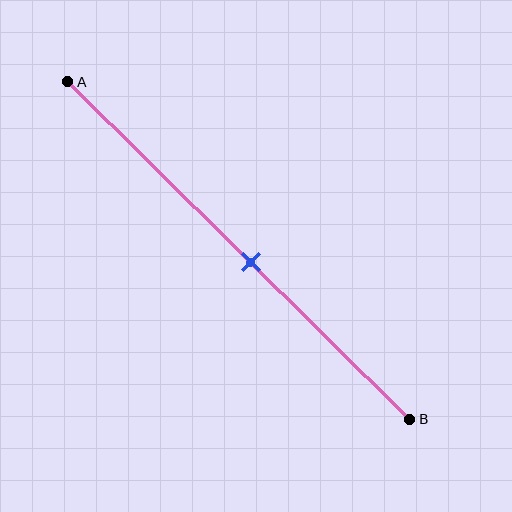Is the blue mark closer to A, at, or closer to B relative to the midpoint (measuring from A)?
The blue mark is closer to point B than the midpoint of segment AB.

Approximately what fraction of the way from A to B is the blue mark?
The blue mark is approximately 55% of the way from A to B.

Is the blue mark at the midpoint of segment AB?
No, the mark is at about 55% from A, not at the 50% midpoint.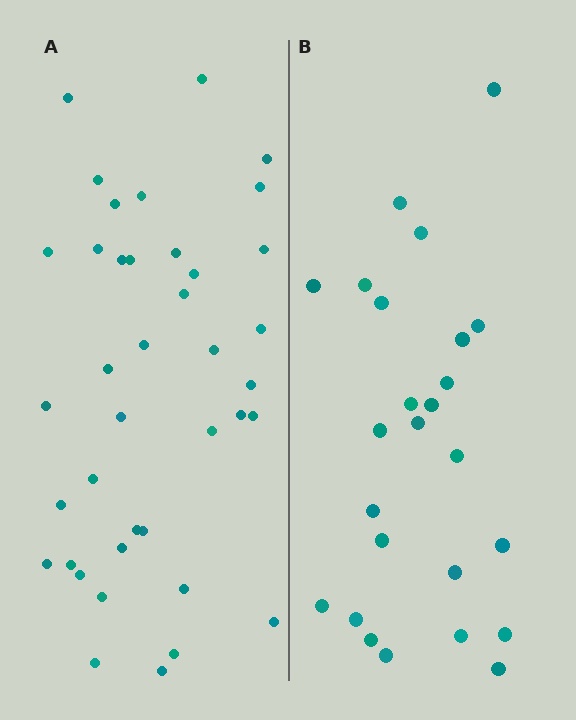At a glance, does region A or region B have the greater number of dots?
Region A (the left region) has more dots.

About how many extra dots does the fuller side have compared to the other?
Region A has approximately 15 more dots than region B.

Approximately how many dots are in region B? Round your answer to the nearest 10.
About 20 dots. (The exact count is 25, which rounds to 20.)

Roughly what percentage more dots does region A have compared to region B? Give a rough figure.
About 55% more.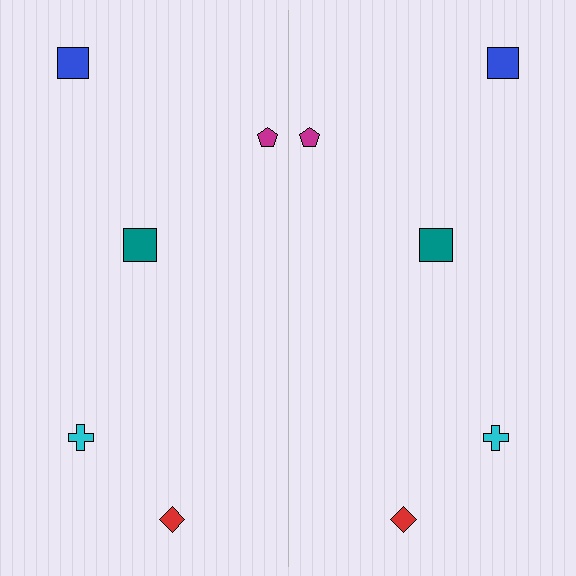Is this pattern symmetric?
Yes, this pattern has bilateral (reflection) symmetry.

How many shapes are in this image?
There are 10 shapes in this image.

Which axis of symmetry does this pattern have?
The pattern has a vertical axis of symmetry running through the center of the image.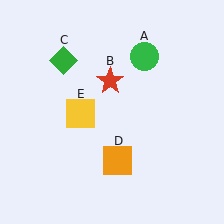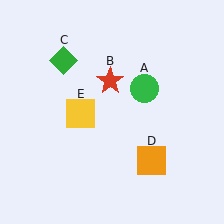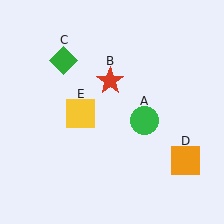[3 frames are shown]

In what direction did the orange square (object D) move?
The orange square (object D) moved right.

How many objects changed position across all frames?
2 objects changed position: green circle (object A), orange square (object D).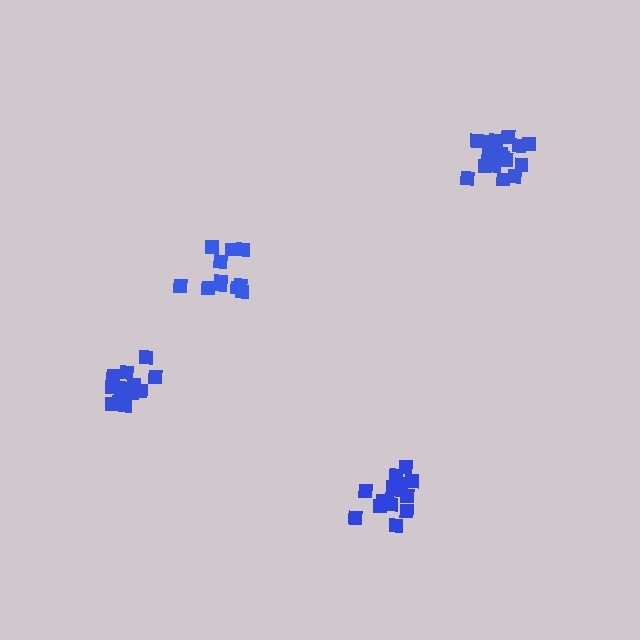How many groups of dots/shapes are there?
There are 4 groups.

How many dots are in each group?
Group 1: 14 dots, Group 2: 11 dots, Group 3: 17 dots, Group 4: 16 dots (58 total).